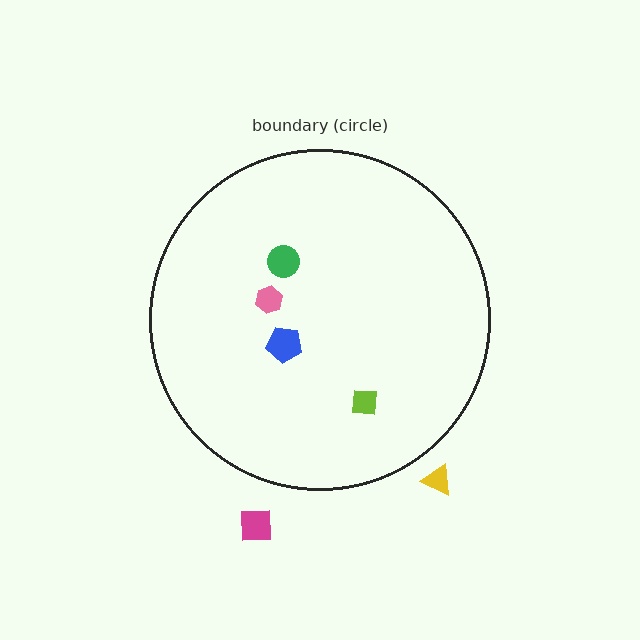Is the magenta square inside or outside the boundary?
Outside.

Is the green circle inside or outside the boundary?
Inside.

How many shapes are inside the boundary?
4 inside, 2 outside.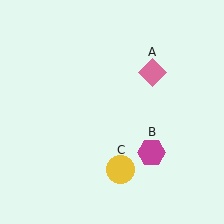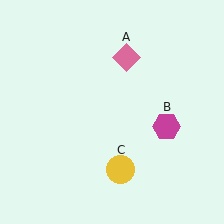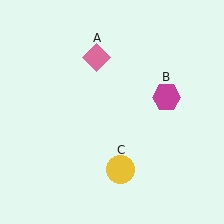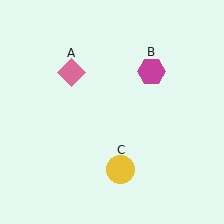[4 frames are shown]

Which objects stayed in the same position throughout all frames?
Yellow circle (object C) remained stationary.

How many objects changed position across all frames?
2 objects changed position: pink diamond (object A), magenta hexagon (object B).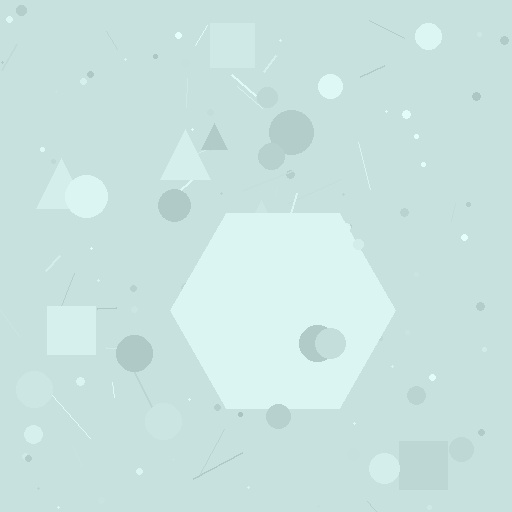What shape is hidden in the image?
A hexagon is hidden in the image.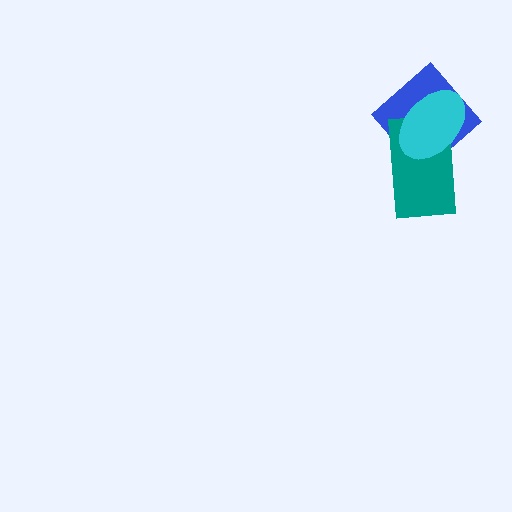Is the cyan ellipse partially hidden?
No, no other shape covers it.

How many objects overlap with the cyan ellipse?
2 objects overlap with the cyan ellipse.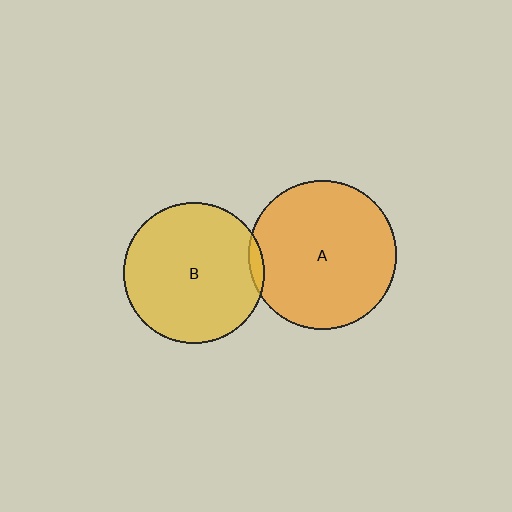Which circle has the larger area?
Circle A (orange).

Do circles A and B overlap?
Yes.